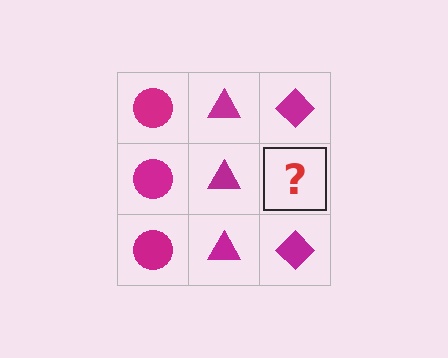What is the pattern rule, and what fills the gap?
The rule is that each column has a consistent shape. The gap should be filled with a magenta diamond.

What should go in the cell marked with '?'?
The missing cell should contain a magenta diamond.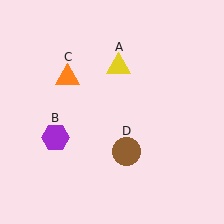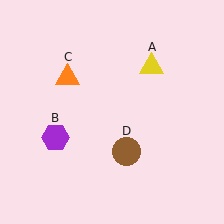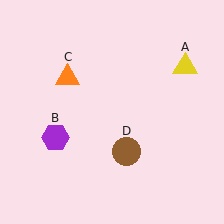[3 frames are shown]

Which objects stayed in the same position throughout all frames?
Purple hexagon (object B) and orange triangle (object C) and brown circle (object D) remained stationary.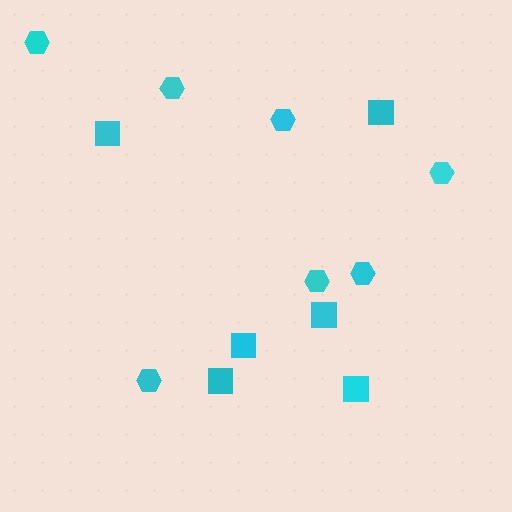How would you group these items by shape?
There are 2 groups: one group of hexagons (7) and one group of squares (6).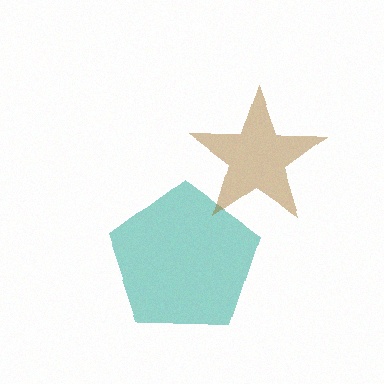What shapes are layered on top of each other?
The layered shapes are: a teal pentagon, a brown star.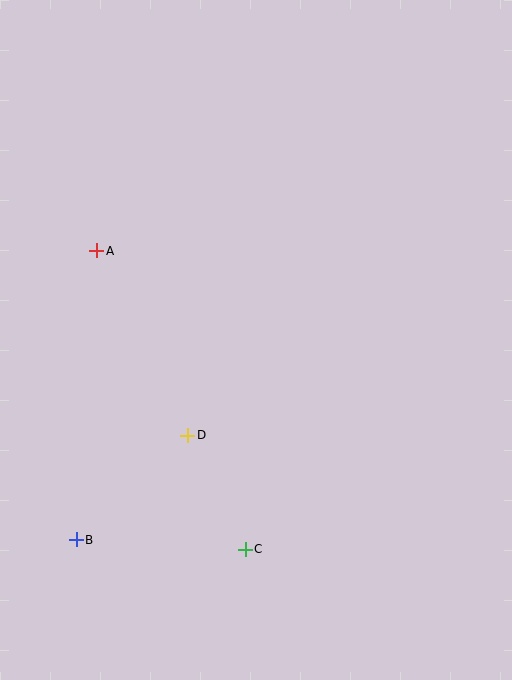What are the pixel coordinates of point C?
Point C is at (245, 549).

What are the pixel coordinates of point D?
Point D is at (187, 435).